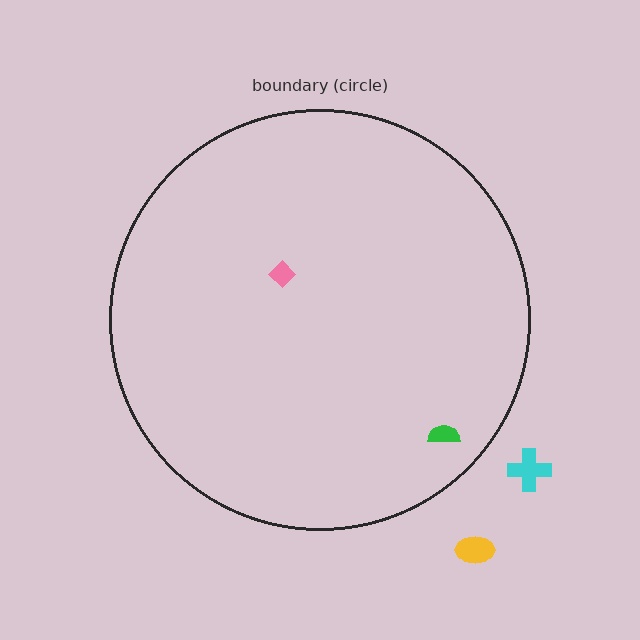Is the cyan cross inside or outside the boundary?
Outside.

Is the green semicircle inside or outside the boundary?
Inside.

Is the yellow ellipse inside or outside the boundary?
Outside.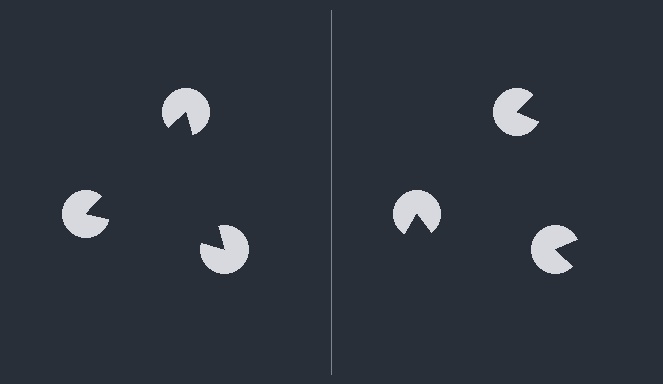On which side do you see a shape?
An illusory triangle appears on the left side. On the right side the wedge cuts are rotated, so no coherent shape forms.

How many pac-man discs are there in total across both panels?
6 — 3 on each side.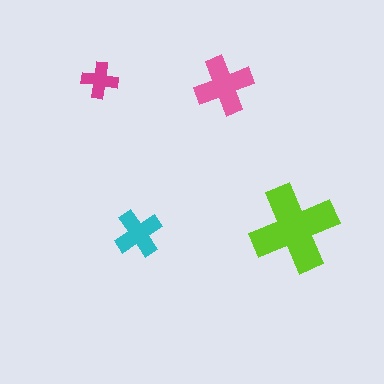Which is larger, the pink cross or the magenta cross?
The pink one.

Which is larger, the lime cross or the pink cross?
The lime one.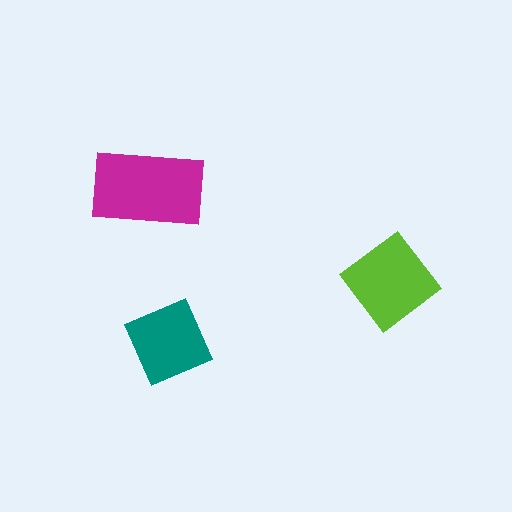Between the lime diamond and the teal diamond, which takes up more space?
The lime diamond.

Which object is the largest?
The magenta rectangle.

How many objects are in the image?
There are 3 objects in the image.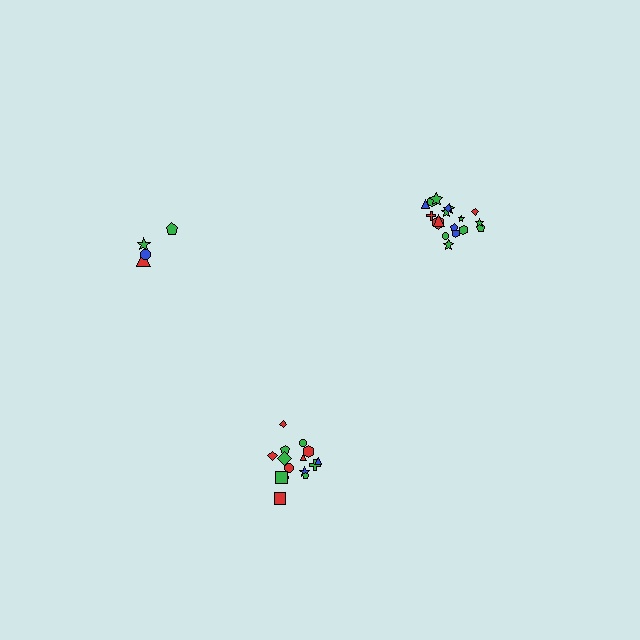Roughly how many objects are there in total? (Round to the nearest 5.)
Roughly 35 objects in total.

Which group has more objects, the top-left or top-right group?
The top-right group.